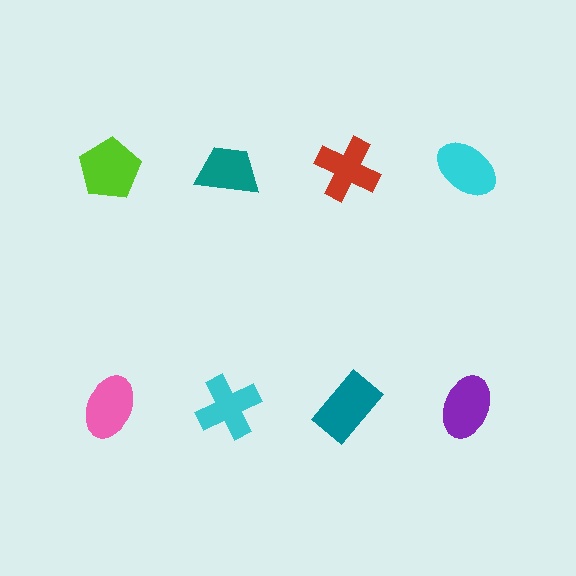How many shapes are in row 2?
4 shapes.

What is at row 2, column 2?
A cyan cross.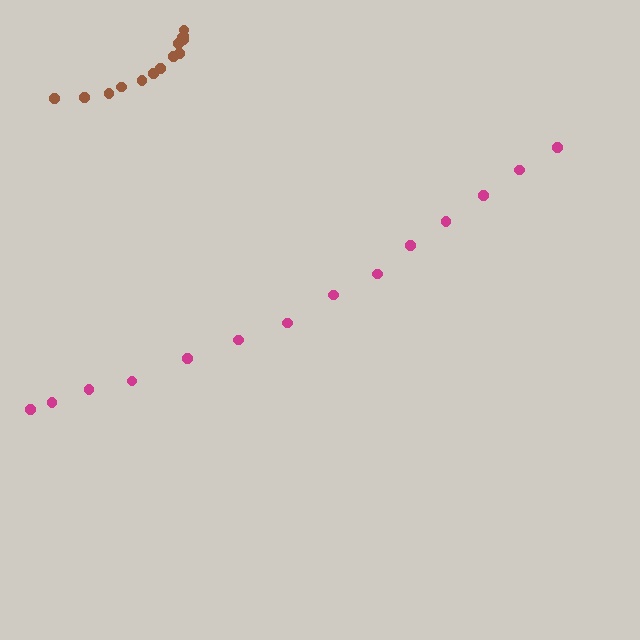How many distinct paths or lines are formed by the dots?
There are 2 distinct paths.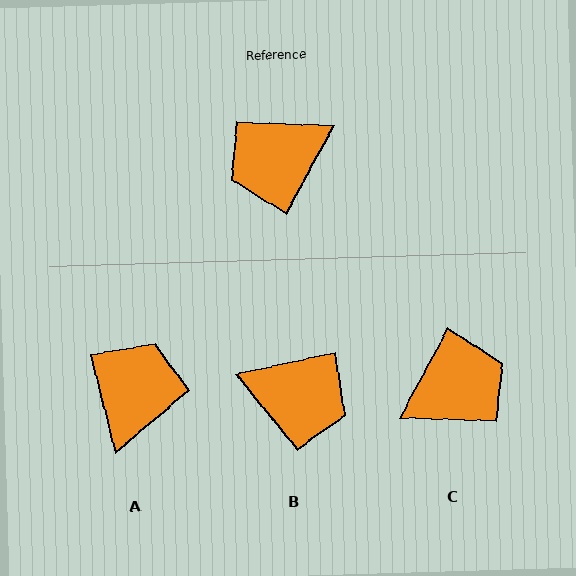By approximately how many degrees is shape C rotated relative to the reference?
Approximately 180 degrees clockwise.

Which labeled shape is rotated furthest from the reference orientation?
C, about 180 degrees away.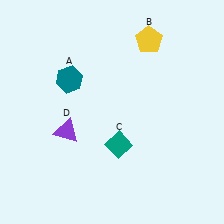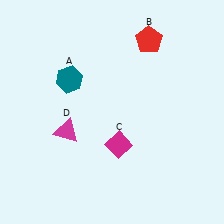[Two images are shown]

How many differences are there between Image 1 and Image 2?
There are 3 differences between the two images.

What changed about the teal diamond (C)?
In Image 1, C is teal. In Image 2, it changed to magenta.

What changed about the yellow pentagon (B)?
In Image 1, B is yellow. In Image 2, it changed to red.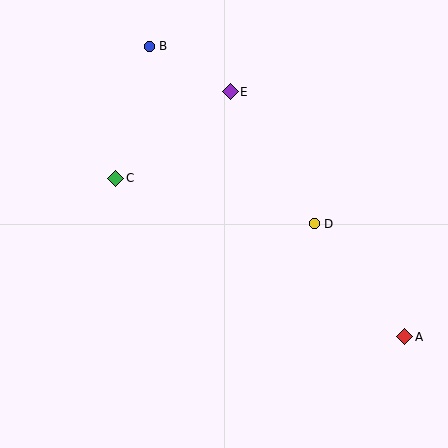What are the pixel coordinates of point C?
Point C is at (116, 178).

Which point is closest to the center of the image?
Point D at (314, 224) is closest to the center.